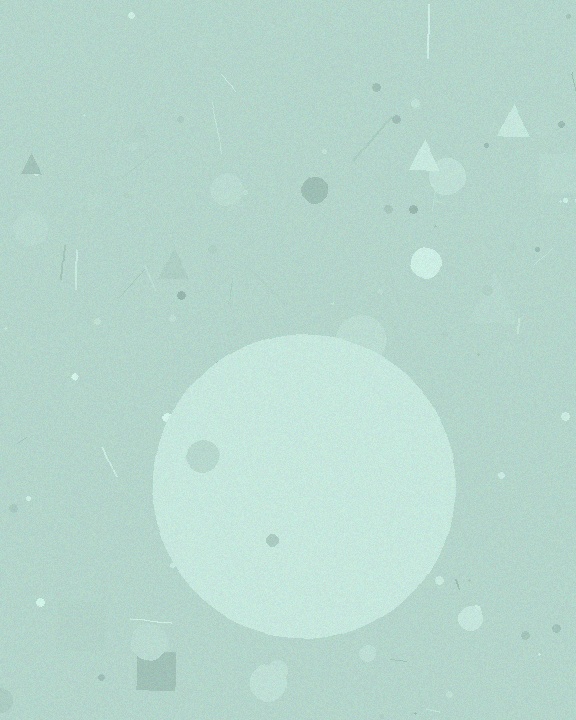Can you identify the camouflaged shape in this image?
The camouflaged shape is a circle.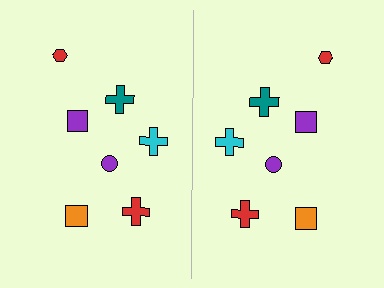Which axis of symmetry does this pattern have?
The pattern has a vertical axis of symmetry running through the center of the image.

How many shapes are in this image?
There are 14 shapes in this image.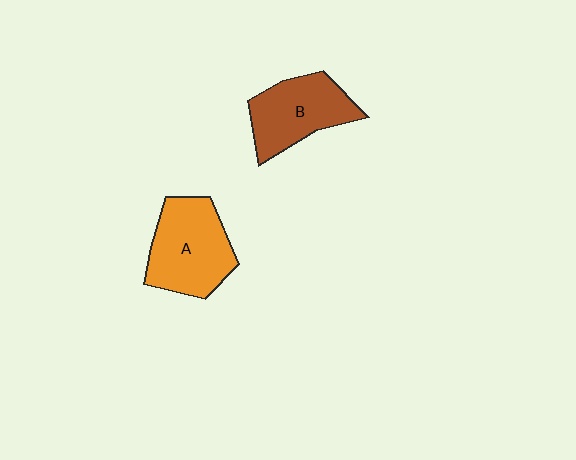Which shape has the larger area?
Shape A (orange).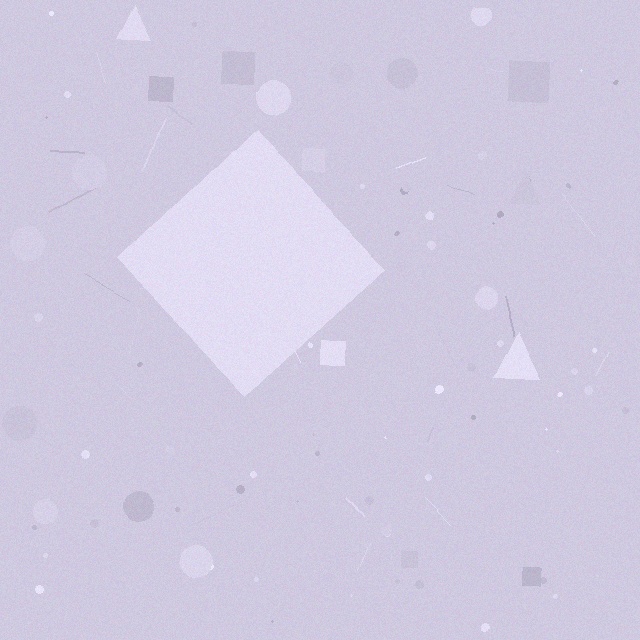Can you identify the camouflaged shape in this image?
The camouflaged shape is a diamond.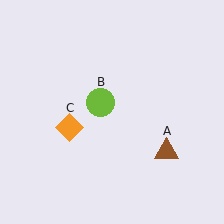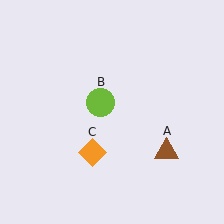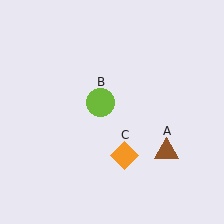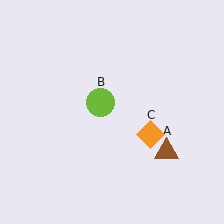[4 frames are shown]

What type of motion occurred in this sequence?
The orange diamond (object C) rotated counterclockwise around the center of the scene.